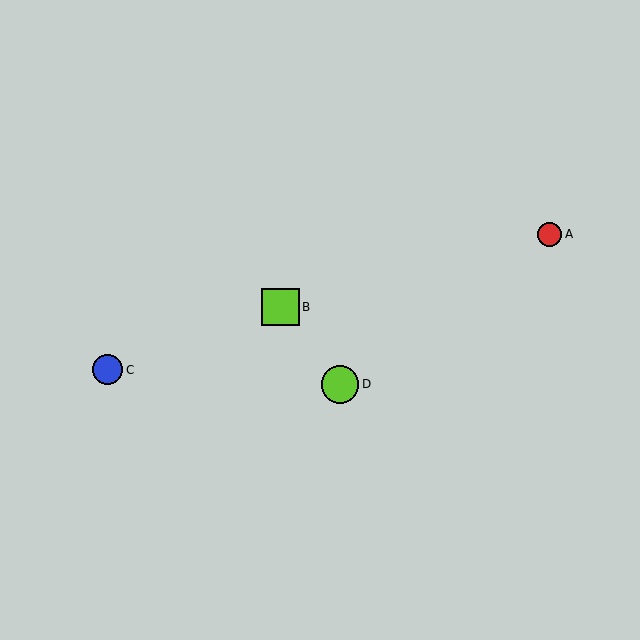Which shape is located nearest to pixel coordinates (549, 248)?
The red circle (labeled A) at (550, 234) is nearest to that location.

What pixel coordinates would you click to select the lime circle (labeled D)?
Click at (340, 384) to select the lime circle D.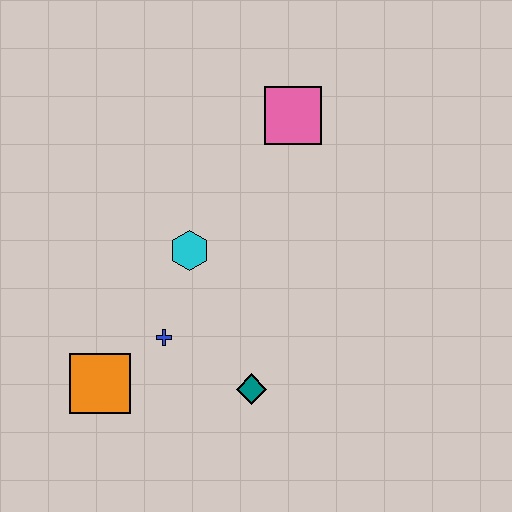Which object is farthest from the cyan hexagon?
The pink square is farthest from the cyan hexagon.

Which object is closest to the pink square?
The cyan hexagon is closest to the pink square.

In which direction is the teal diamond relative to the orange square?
The teal diamond is to the right of the orange square.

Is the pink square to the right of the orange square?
Yes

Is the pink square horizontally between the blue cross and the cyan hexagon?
No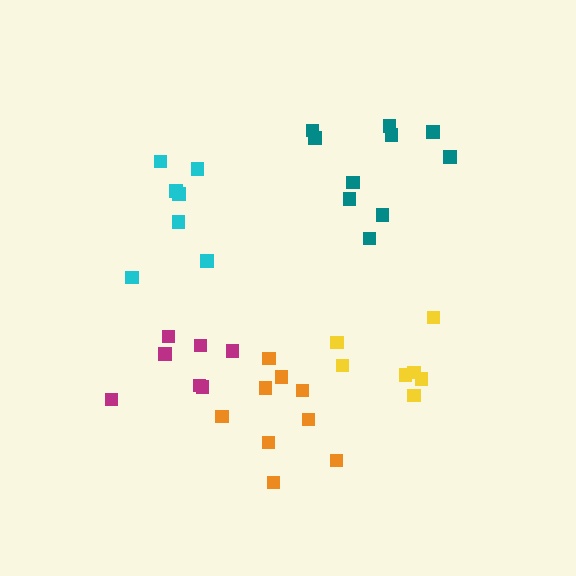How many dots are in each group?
Group 1: 7 dots, Group 2: 7 dots, Group 3: 9 dots, Group 4: 7 dots, Group 5: 10 dots (40 total).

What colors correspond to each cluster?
The clusters are colored: cyan, magenta, orange, yellow, teal.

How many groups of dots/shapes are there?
There are 5 groups.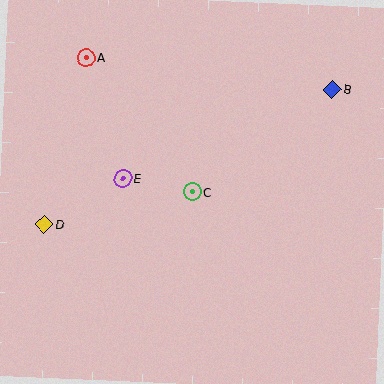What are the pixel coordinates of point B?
Point B is at (333, 89).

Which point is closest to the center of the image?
Point C at (192, 192) is closest to the center.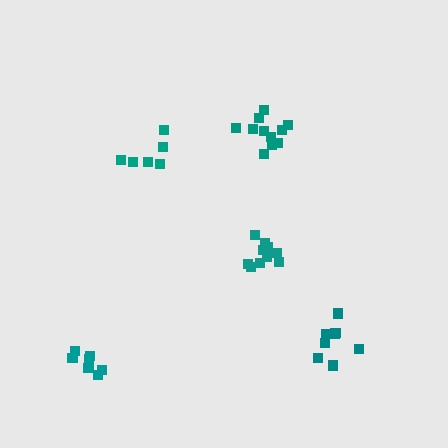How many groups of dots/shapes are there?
There are 5 groups.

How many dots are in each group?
Group 1: 11 dots, Group 2: 8 dots, Group 3: 6 dots, Group 4: 7 dots, Group 5: 10 dots (42 total).